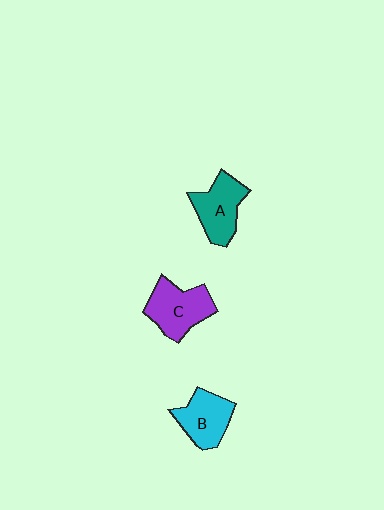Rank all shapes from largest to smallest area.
From largest to smallest: C (purple), A (teal), B (cyan).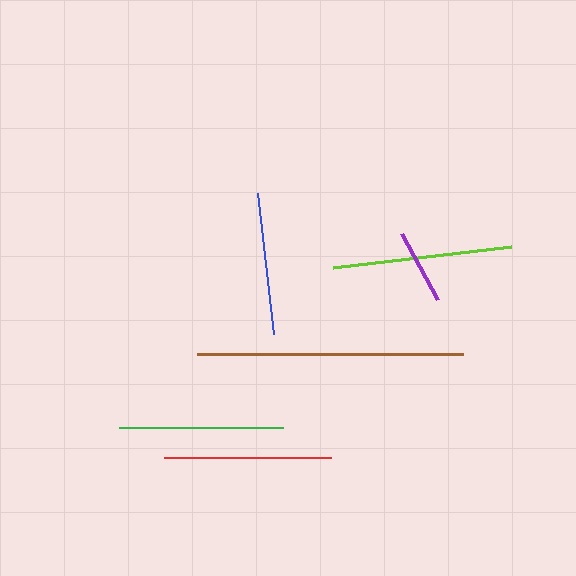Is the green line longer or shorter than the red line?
The red line is longer than the green line.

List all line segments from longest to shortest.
From longest to shortest: brown, lime, red, green, blue, purple.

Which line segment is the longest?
The brown line is the longest at approximately 267 pixels.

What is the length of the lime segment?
The lime segment is approximately 180 pixels long.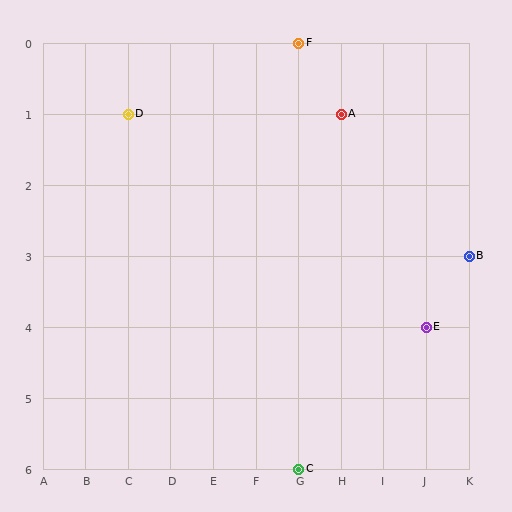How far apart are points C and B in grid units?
Points C and B are 4 columns and 3 rows apart (about 5.0 grid units diagonally).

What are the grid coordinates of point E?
Point E is at grid coordinates (J, 4).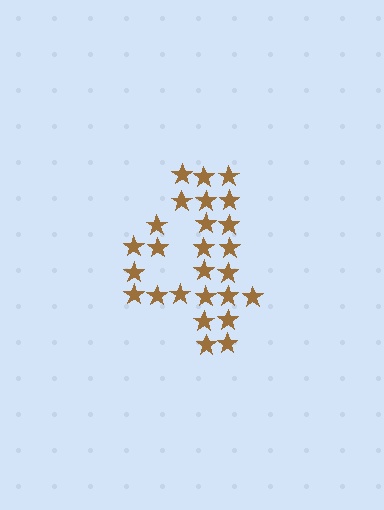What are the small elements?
The small elements are stars.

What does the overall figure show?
The overall figure shows the digit 4.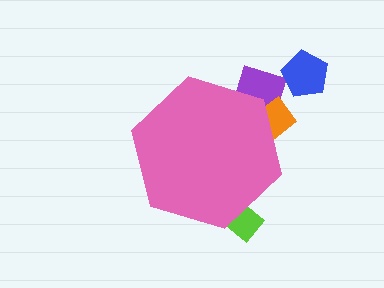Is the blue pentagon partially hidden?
No, the blue pentagon is fully visible.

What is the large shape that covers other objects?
A pink hexagon.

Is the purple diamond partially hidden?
Yes, the purple diamond is partially hidden behind the pink hexagon.